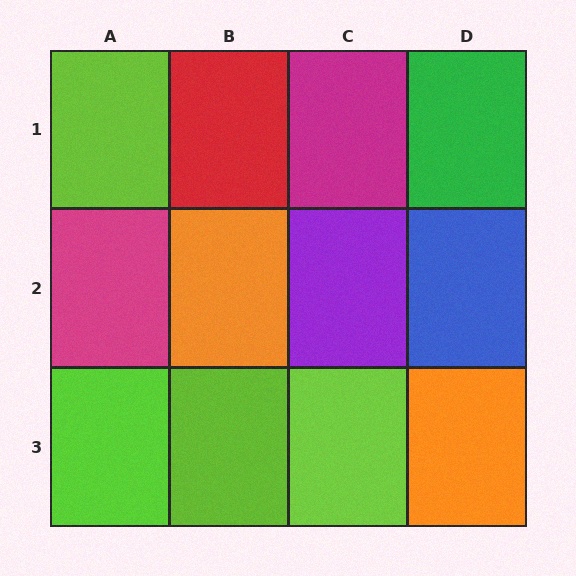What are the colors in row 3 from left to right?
Lime, lime, lime, orange.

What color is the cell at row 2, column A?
Magenta.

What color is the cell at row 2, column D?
Blue.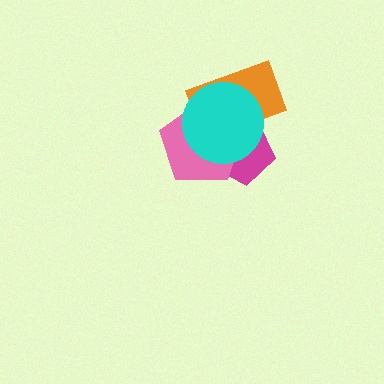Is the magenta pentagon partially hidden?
Yes, it is partially covered by another shape.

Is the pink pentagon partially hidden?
Yes, it is partially covered by another shape.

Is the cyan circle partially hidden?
No, no other shape covers it.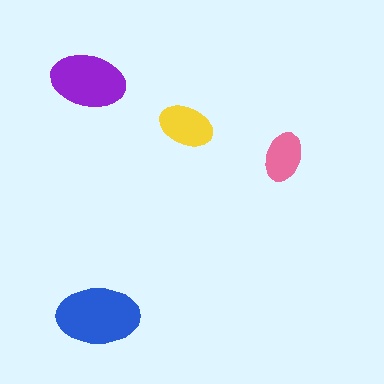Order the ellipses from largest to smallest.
the blue one, the purple one, the yellow one, the pink one.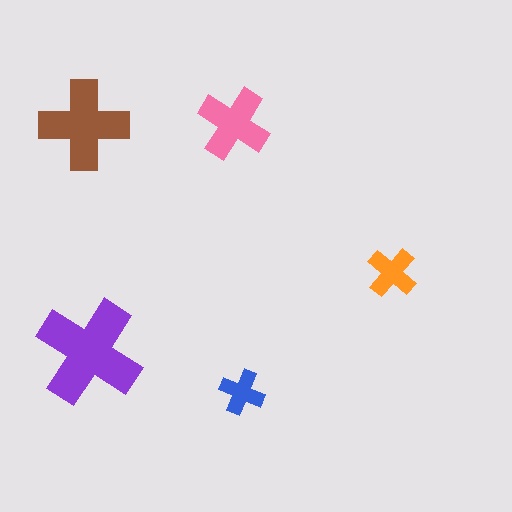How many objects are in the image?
There are 5 objects in the image.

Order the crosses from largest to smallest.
the purple one, the brown one, the pink one, the orange one, the blue one.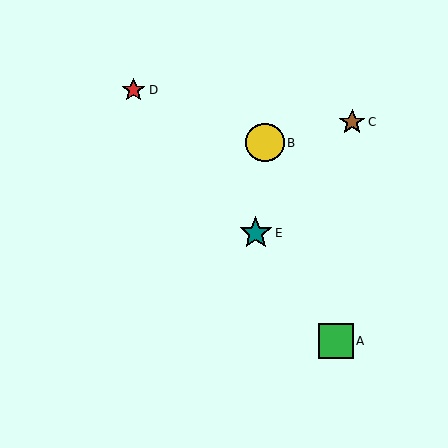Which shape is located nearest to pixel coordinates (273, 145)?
The yellow circle (labeled B) at (265, 143) is nearest to that location.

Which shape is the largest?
The yellow circle (labeled B) is the largest.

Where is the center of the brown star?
The center of the brown star is at (352, 122).